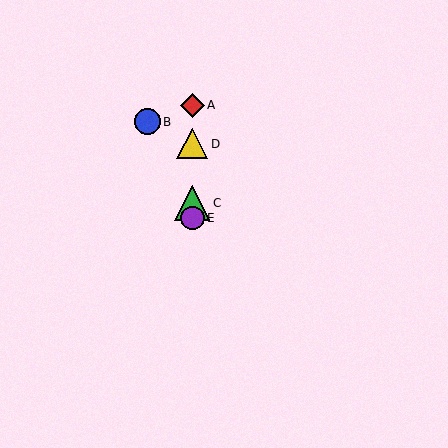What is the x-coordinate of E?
Object E is at x≈192.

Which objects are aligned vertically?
Objects A, C, D, E are aligned vertically.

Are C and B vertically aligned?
No, C is at x≈192 and B is at x≈148.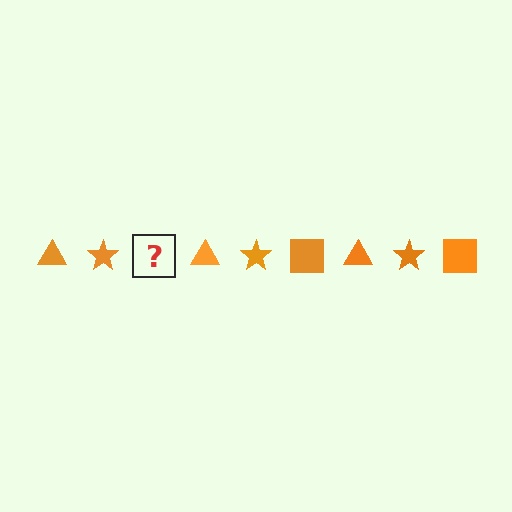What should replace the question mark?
The question mark should be replaced with an orange square.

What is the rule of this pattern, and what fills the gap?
The rule is that the pattern cycles through triangle, star, square shapes in orange. The gap should be filled with an orange square.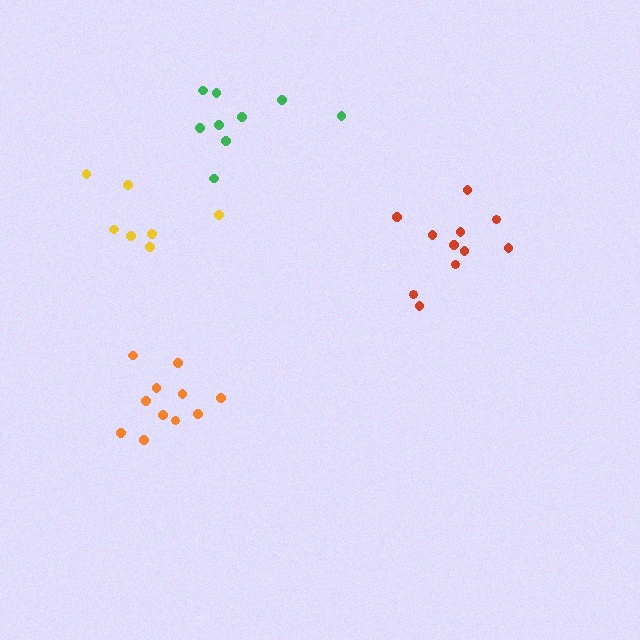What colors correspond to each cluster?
The clusters are colored: red, orange, yellow, green.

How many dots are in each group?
Group 1: 11 dots, Group 2: 11 dots, Group 3: 7 dots, Group 4: 9 dots (38 total).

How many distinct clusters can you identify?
There are 4 distinct clusters.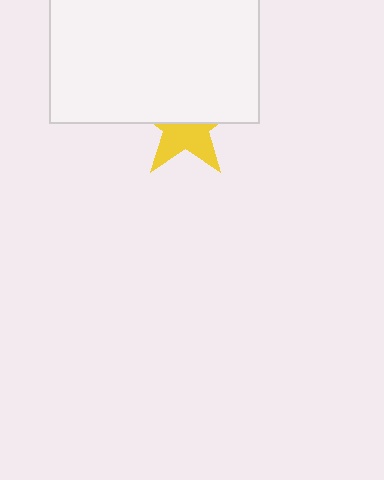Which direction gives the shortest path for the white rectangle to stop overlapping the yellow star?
Moving up gives the shortest separation.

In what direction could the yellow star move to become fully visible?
The yellow star could move down. That would shift it out from behind the white rectangle entirely.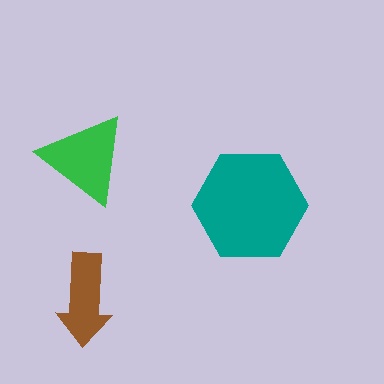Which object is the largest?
The teal hexagon.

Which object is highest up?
The green triangle is topmost.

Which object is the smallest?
The brown arrow.